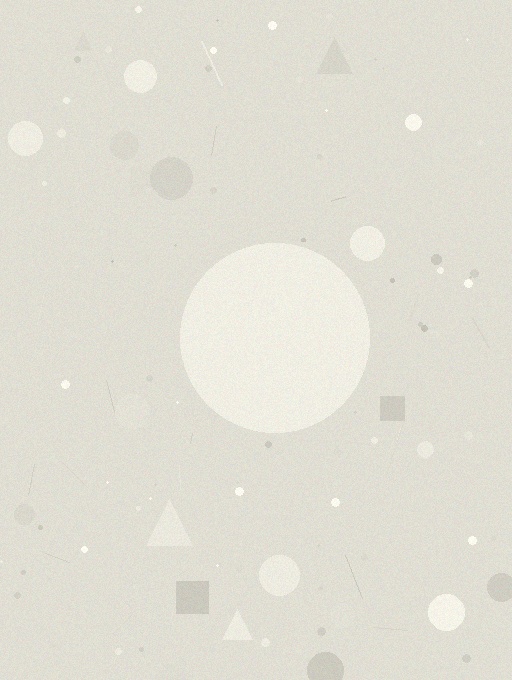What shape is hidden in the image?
A circle is hidden in the image.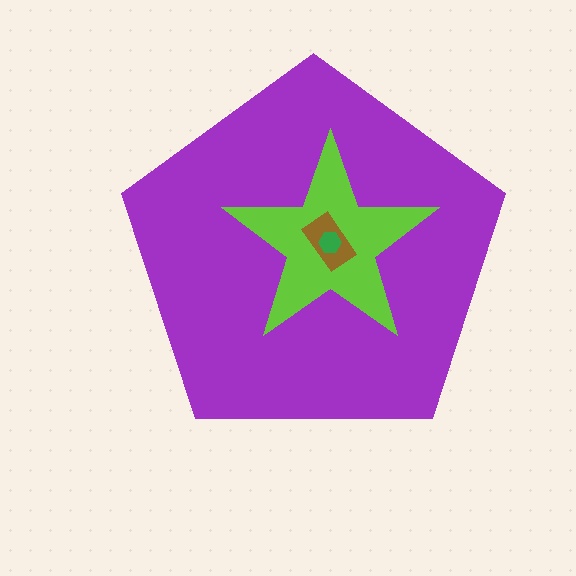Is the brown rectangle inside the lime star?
Yes.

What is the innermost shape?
The green hexagon.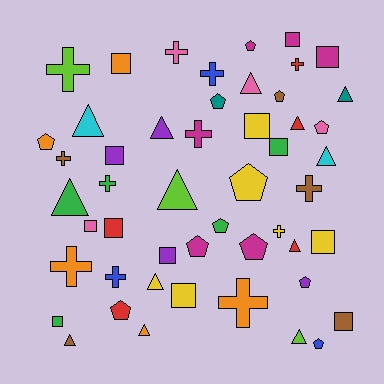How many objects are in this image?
There are 50 objects.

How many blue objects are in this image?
There are 3 blue objects.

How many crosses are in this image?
There are 12 crosses.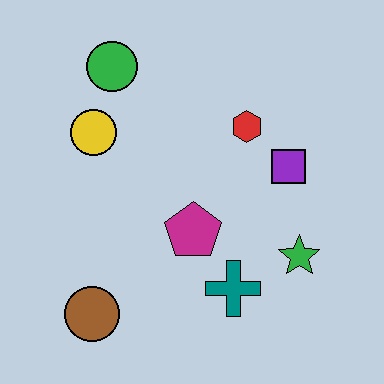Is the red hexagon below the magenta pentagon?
No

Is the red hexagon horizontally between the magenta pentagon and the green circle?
No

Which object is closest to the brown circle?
The magenta pentagon is closest to the brown circle.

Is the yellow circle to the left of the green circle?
Yes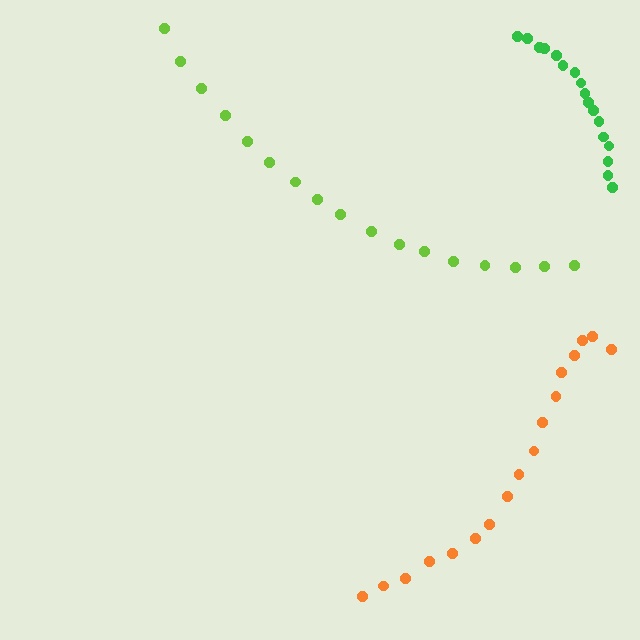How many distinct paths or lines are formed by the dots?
There are 3 distinct paths.